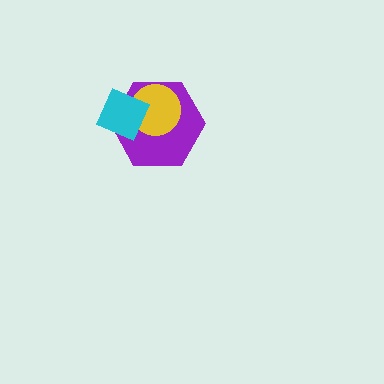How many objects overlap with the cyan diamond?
2 objects overlap with the cyan diamond.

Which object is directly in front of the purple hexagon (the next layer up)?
The yellow circle is directly in front of the purple hexagon.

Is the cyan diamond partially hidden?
No, no other shape covers it.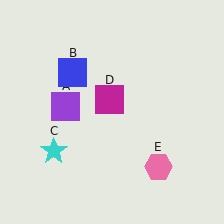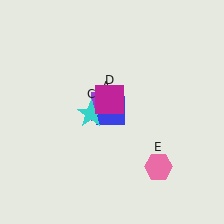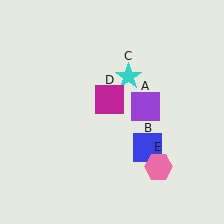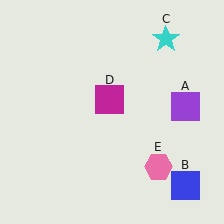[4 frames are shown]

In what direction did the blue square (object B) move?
The blue square (object B) moved down and to the right.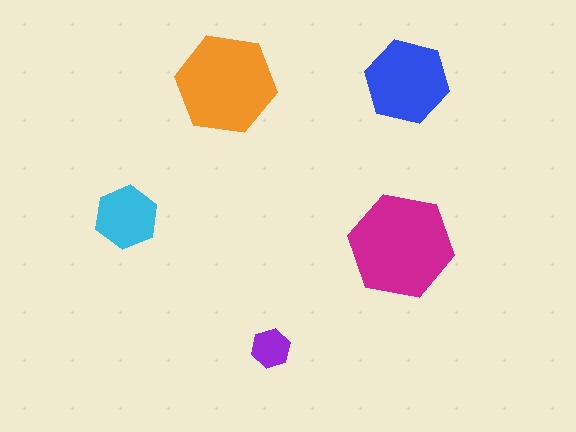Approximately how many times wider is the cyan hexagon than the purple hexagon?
About 1.5 times wider.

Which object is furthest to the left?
The cyan hexagon is leftmost.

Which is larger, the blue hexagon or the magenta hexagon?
The magenta one.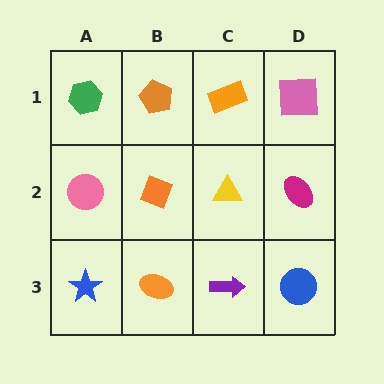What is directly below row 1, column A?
A pink circle.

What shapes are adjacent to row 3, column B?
An orange diamond (row 2, column B), a blue star (row 3, column A), a purple arrow (row 3, column C).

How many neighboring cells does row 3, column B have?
3.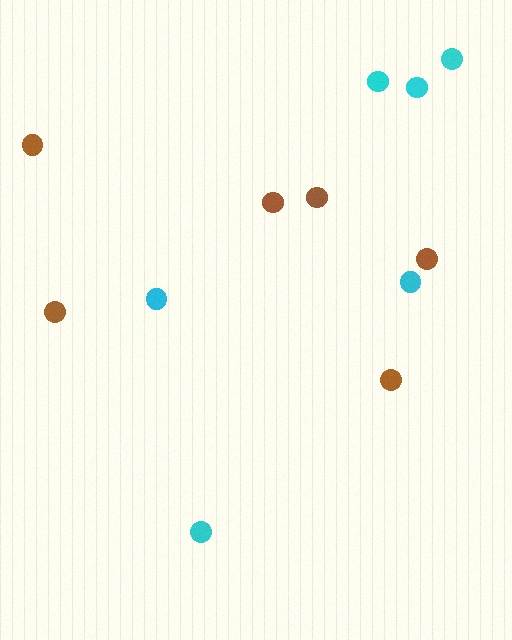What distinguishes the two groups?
There are 2 groups: one group of brown circles (6) and one group of cyan circles (6).